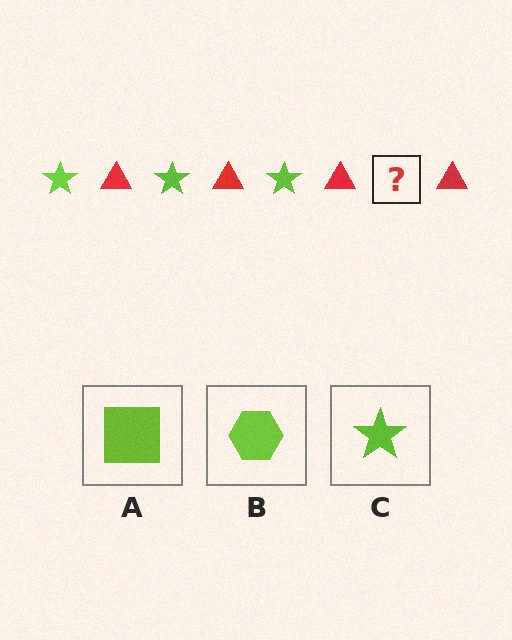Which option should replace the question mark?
Option C.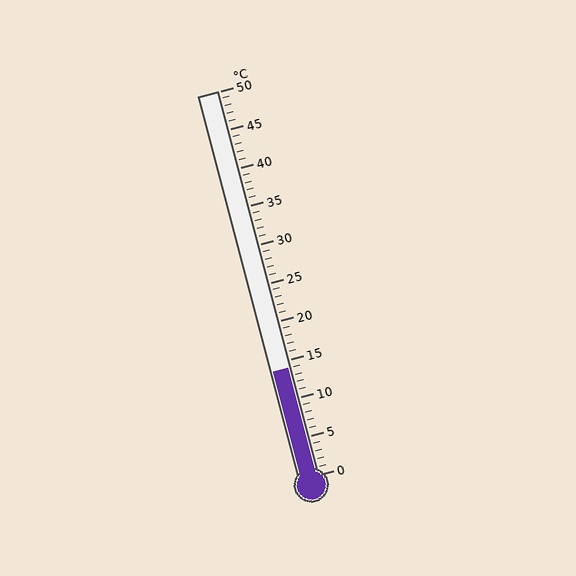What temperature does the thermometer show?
The thermometer shows approximately 14°C.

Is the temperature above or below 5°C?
The temperature is above 5°C.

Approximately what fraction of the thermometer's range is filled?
The thermometer is filled to approximately 30% of its range.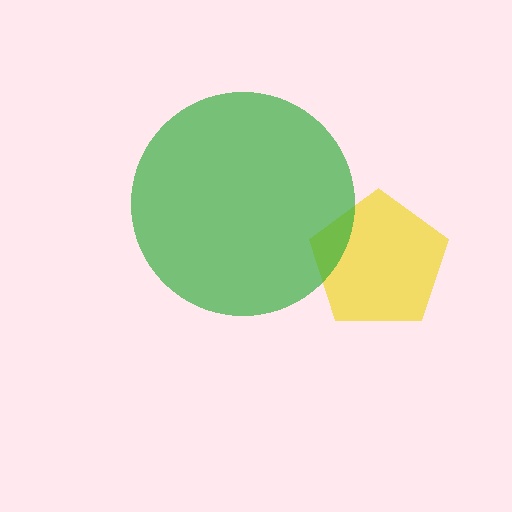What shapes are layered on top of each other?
The layered shapes are: a yellow pentagon, a green circle.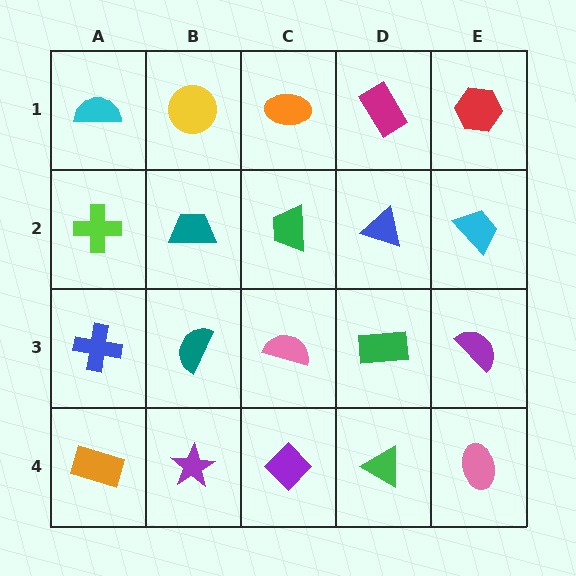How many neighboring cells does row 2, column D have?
4.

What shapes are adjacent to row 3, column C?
A green trapezoid (row 2, column C), a purple diamond (row 4, column C), a teal semicircle (row 3, column B), a green rectangle (row 3, column D).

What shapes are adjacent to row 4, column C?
A pink semicircle (row 3, column C), a purple star (row 4, column B), a green triangle (row 4, column D).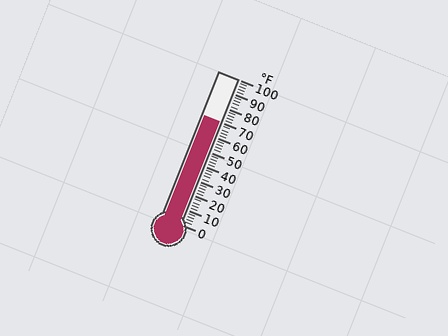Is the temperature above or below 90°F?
The temperature is below 90°F.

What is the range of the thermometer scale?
The thermometer scale ranges from 0°F to 100°F.